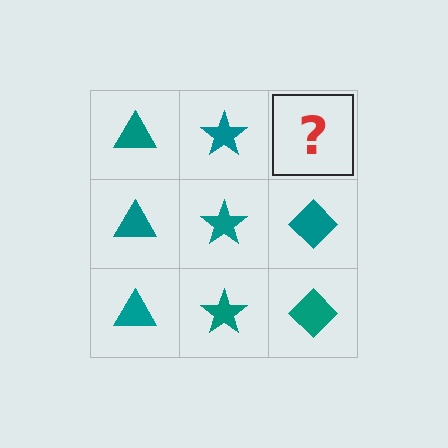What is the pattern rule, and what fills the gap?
The rule is that each column has a consistent shape. The gap should be filled with a teal diamond.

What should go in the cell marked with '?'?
The missing cell should contain a teal diamond.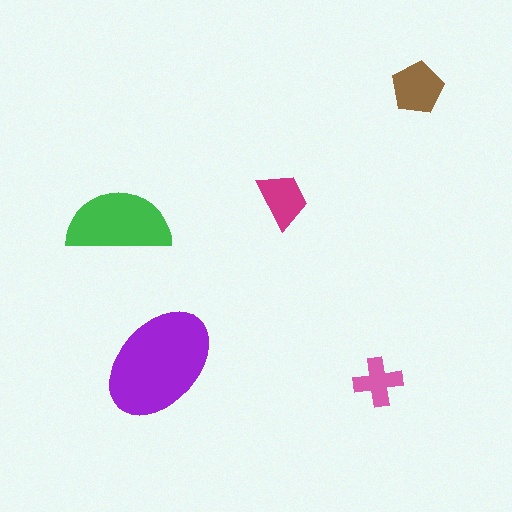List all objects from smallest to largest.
The pink cross, the magenta trapezoid, the brown pentagon, the green semicircle, the purple ellipse.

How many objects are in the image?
There are 5 objects in the image.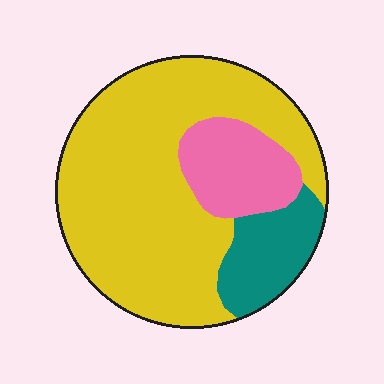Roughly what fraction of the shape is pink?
Pink takes up about one sixth (1/6) of the shape.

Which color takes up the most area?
Yellow, at roughly 70%.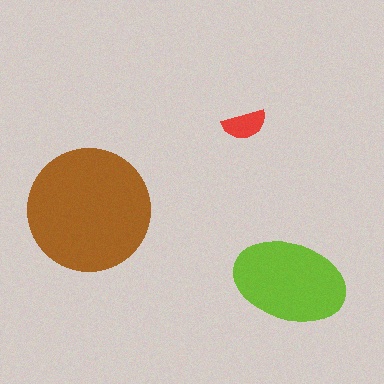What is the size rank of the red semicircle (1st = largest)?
3rd.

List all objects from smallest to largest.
The red semicircle, the lime ellipse, the brown circle.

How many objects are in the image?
There are 3 objects in the image.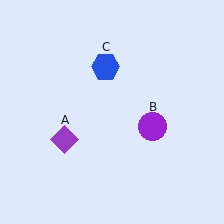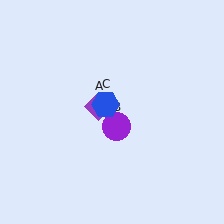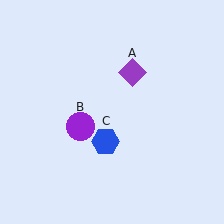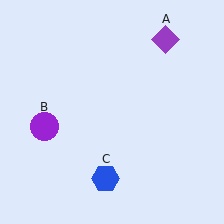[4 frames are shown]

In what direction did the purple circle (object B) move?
The purple circle (object B) moved left.